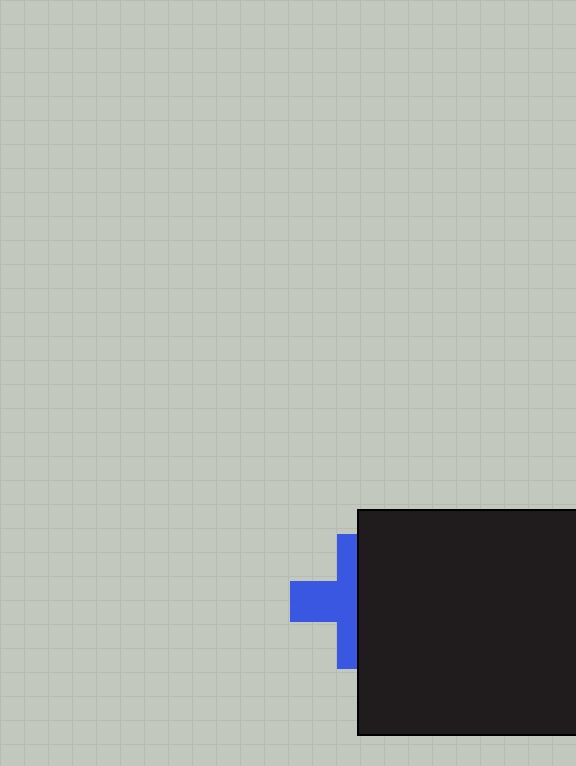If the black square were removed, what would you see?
You would see the complete blue cross.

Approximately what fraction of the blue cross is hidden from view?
Roughly 51% of the blue cross is hidden behind the black square.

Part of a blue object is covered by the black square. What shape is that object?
It is a cross.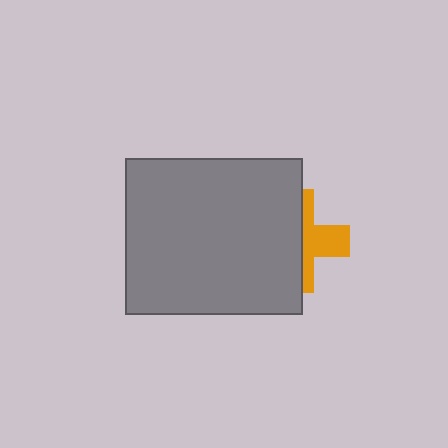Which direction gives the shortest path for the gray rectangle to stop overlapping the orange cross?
Moving left gives the shortest separation.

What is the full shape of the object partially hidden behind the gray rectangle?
The partially hidden object is an orange cross.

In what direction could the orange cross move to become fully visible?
The orange cross could move right. That would shift it out from behind the gray rectangle entirely.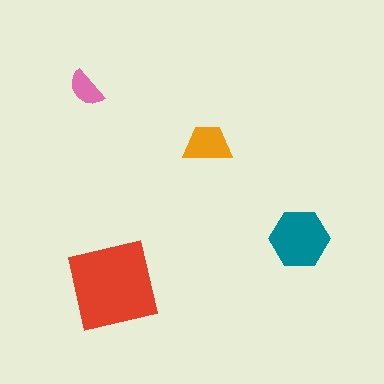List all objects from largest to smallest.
The red square, the teal hexagon, the orange trapezoid, the pink semicircle.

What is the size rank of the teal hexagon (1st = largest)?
2nd.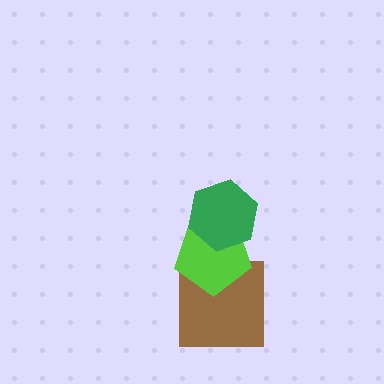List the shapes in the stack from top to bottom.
From top to bottom: the green hexagon, the lime pentagon, the brown square.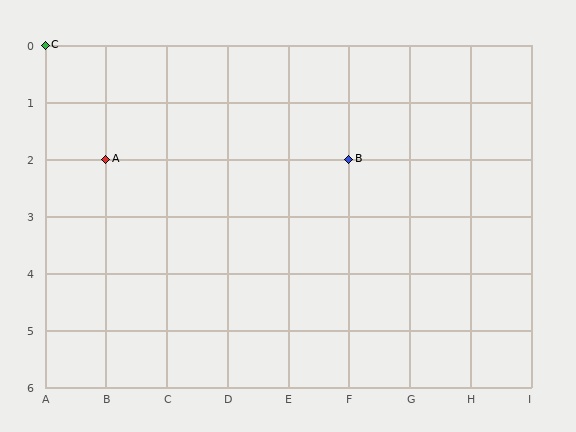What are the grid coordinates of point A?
Point A is at grid coordinates (B, 2).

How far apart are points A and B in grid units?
Points A and B are 4 columns apart.